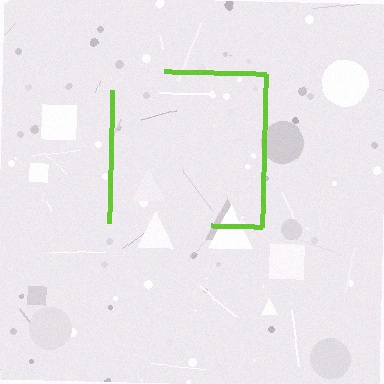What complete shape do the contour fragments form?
The contour fragments form a square.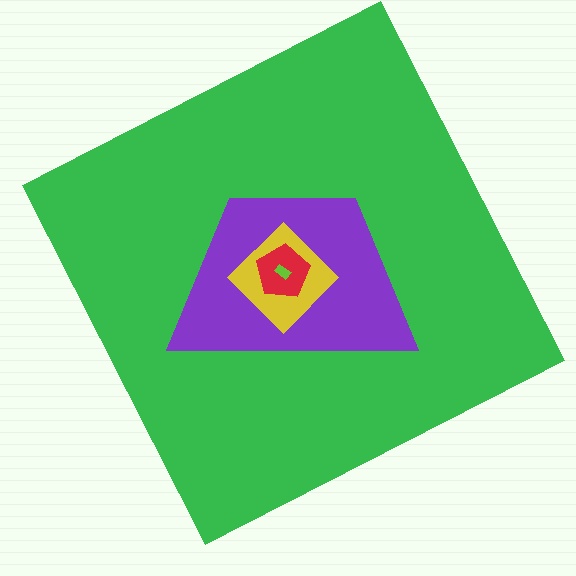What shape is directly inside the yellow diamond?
The red pentagon.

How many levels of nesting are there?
5.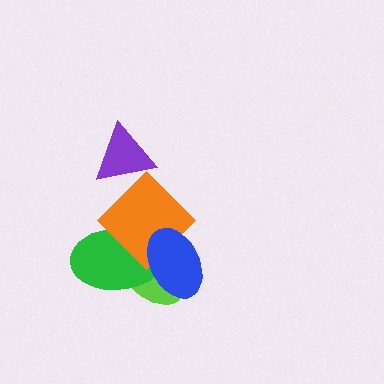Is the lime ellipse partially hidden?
Yes, it is partially covered by another shape.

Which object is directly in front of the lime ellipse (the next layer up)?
The green ellipse is directly in front of the lime ellipse.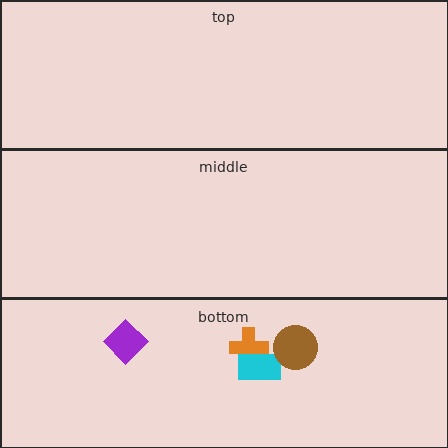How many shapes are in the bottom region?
4.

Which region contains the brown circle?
The bottom region.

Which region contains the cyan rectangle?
The bottom region.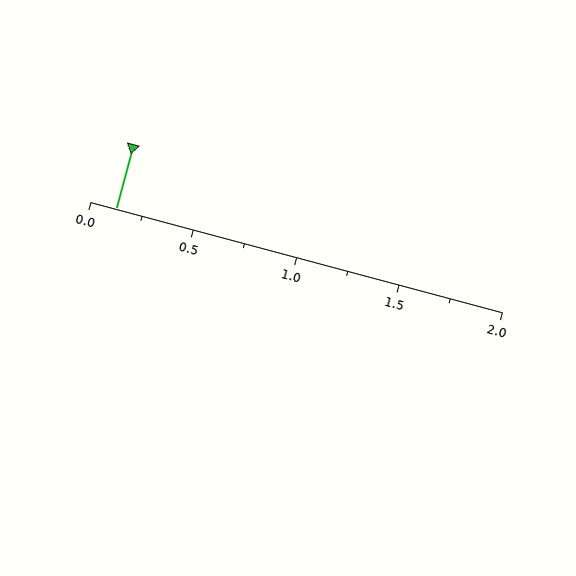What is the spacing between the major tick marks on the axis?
The major ticks are spaced 0.5 apart.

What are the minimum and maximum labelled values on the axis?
The axis runs from 0.0 to 2.0.